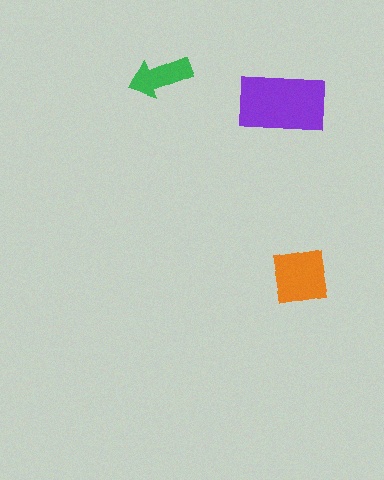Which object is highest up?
The green arrow is topmost.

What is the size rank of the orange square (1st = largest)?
2nd.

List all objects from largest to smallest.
The purple rectangle, the orange square, the green arrow.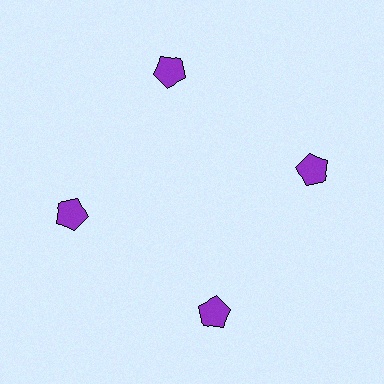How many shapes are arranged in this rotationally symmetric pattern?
There are 4 shapes, arranged in 4 groups of 1.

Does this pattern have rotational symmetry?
Yes, this pattern has 4-fold rotational symmetry. It looks the same after rotating 90 degrees around the center.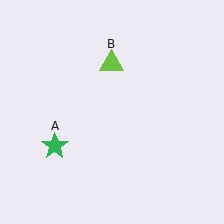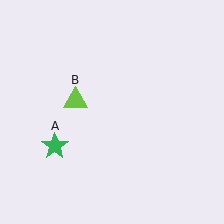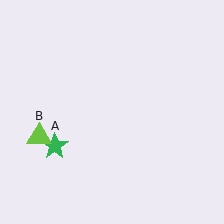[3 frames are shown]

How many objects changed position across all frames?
1 object changed position: lime triangle (object B).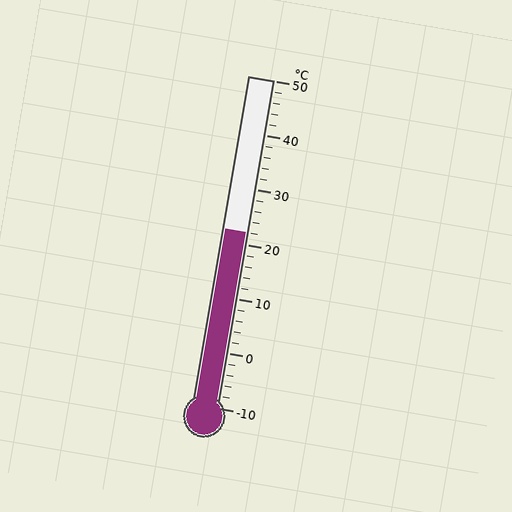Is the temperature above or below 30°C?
The temperature is below 30°C.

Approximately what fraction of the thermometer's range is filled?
The thermometer is filled to approximately 55% of its range.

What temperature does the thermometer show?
The thermometer shows approximately 22°C.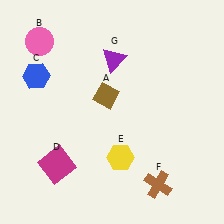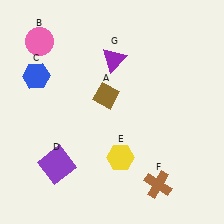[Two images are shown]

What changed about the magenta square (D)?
In Image 1, D is magenta. In Image 2, it changed to purple.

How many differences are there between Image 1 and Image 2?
There is 1 difference between the two images.